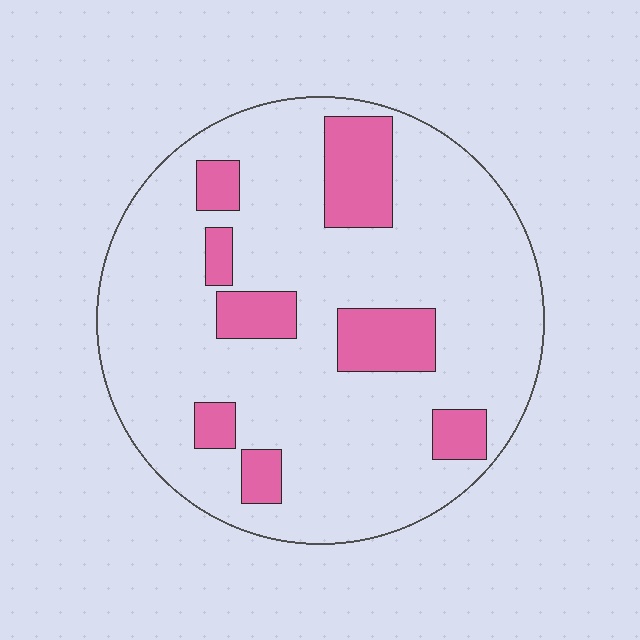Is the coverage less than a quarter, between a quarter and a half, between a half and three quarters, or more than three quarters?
Less than a quarter.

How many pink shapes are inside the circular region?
8.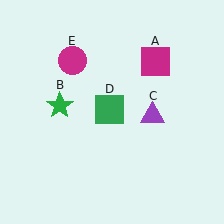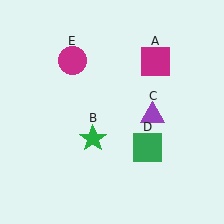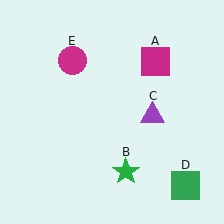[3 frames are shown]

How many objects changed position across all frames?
2 objects changed position: green star (object B), green square (object D).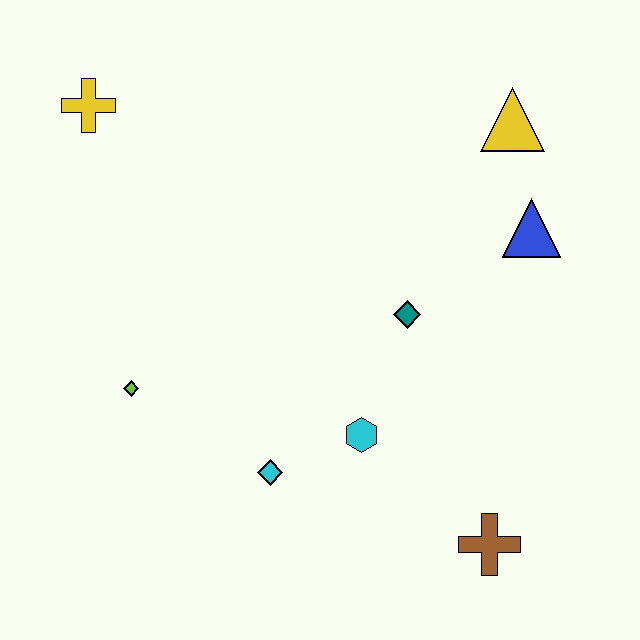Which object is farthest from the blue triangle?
The yellow cross is farthest from the blue triangle.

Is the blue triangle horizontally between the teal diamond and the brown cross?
No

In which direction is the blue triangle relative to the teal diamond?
The blue triangle is to the right of the teal diamond.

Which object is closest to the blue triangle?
The yellow triangle is closest to the blue triangle.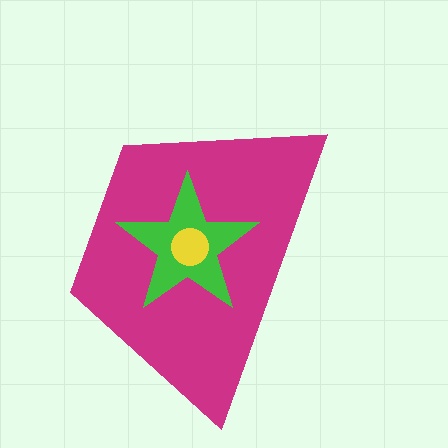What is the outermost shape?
The magenta trapezoid.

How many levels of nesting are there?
3.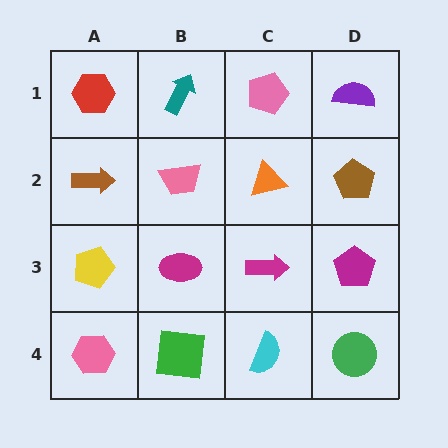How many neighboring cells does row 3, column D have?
3.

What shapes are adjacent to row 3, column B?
A pink trapezoid (row 2, column B), a green square (row 4, column B), a yellow pentagon (row 3, column A), a magenta arrow (row 3, column C).